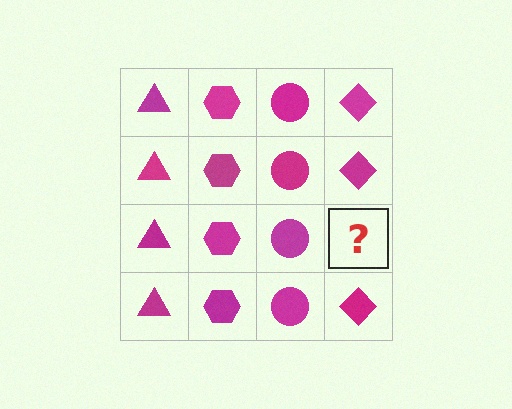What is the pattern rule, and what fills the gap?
The rule is that each column has a consistent shape. The gap should be filled with a magenta diamond.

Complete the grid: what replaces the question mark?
The question mark should be replaced with a magenta diamond.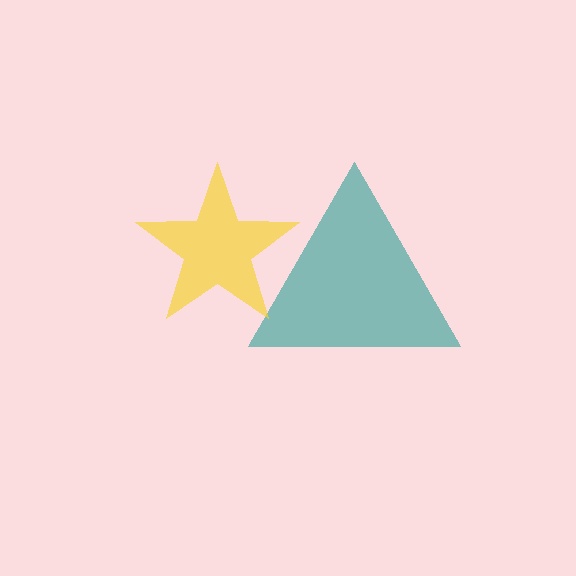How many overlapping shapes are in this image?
There are 2 overlapping shapes in the image.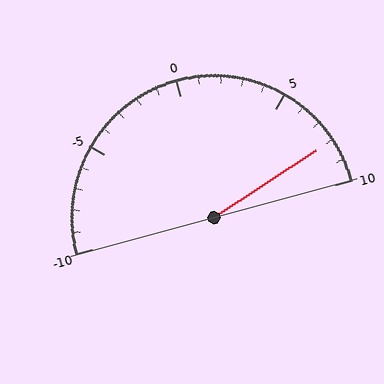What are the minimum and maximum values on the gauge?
The gauge ranges from -10 to 10.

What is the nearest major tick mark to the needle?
The nearest major tick mark is 10.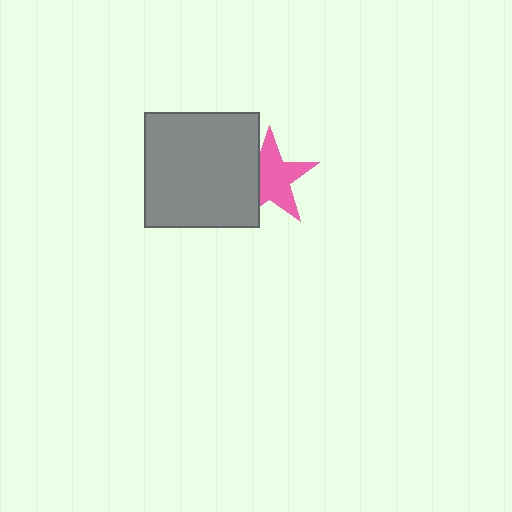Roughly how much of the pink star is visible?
Most of it is visible (roughly 69%).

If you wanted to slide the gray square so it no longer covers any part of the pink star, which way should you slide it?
Slide it left — that is the most direct way to separate the two shapes.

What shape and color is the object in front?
The object in front is a gray square.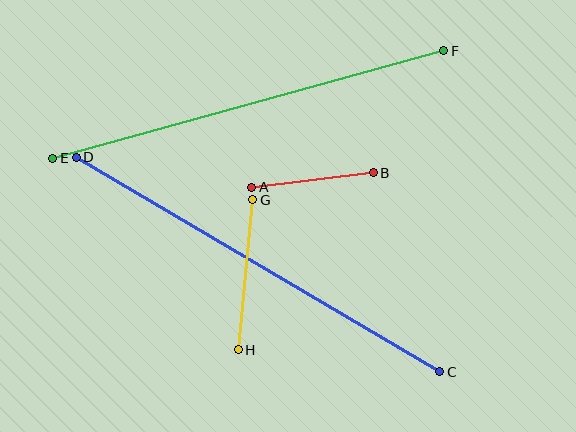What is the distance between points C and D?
The distance is approximately 422 pixels.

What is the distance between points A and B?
The distance is approximately 122 pixels.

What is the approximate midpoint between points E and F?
The midpoint is at approximately (248, 104) pixels.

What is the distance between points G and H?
The distance is approximately 150 pixels.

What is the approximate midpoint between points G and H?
The midpoint is at approximately (246, 275) pixels.